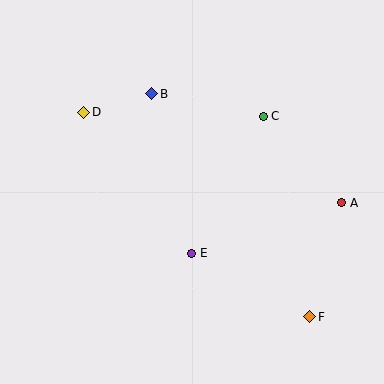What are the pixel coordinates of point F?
Point F is at (310, 317).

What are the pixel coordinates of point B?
Point B is at (152, 94).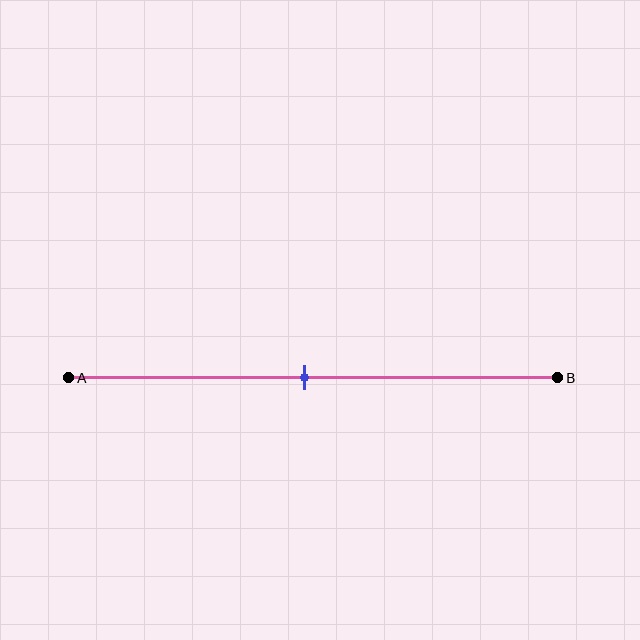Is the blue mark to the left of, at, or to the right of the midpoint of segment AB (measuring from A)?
The blue mark is approximately at the midpoint of segment AB.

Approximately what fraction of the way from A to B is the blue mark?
The blue mark is approximately 50% of the way from A to B.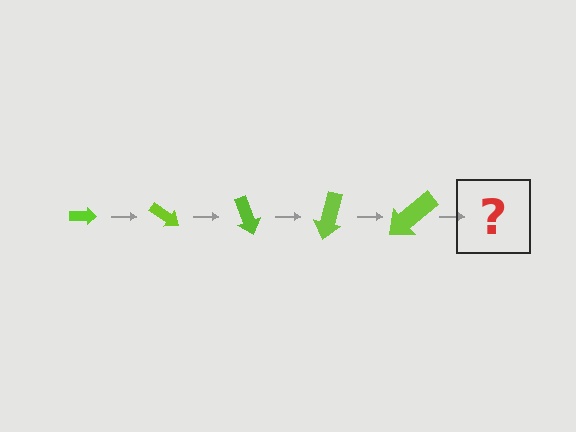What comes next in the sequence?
The next element should be an arrow, larger than the previous one and rotated 175 degrees from the start.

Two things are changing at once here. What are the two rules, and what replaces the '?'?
The two rules are that the arrow grows larger each step and it rotates 35 degrees each step. The '?' should be an arrow, larger than the previous one and rotated 175 degrees from the start.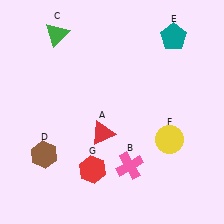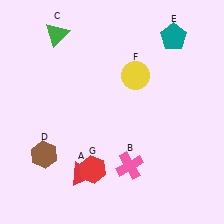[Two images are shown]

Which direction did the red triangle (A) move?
The red triangle (A) moved down.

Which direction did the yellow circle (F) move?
The yellow circle (F) moved up.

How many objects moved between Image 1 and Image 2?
2 objects moved between the two images.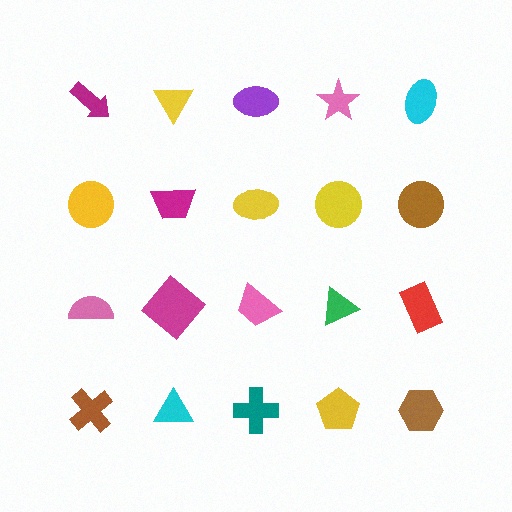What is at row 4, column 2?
A cyan triangle.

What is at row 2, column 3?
A yellow ellipse.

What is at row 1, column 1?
A magenta arrow.